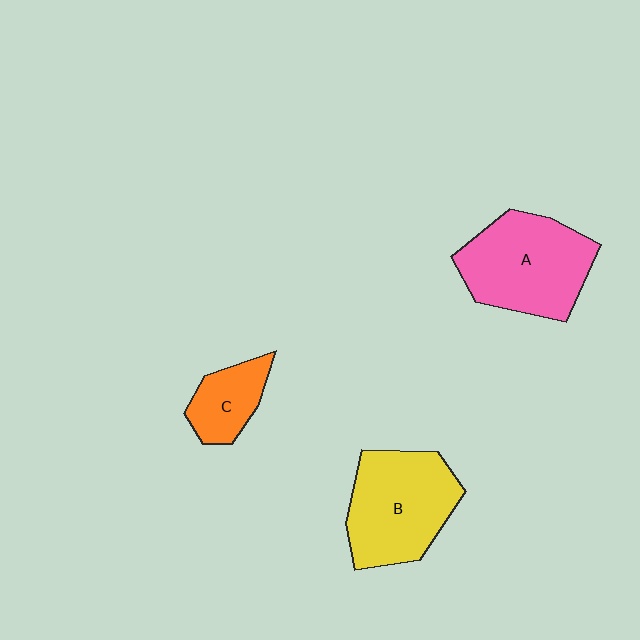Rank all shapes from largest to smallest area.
From largest to smallest: A (pink), B (yellow), C (orange).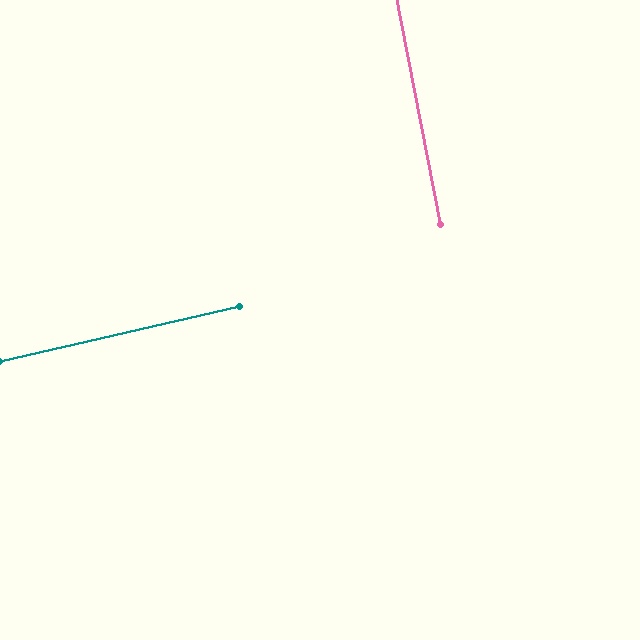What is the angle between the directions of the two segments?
Approximately 88 degrees.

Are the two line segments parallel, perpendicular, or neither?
Perpendicular — they meet at approximately 88°.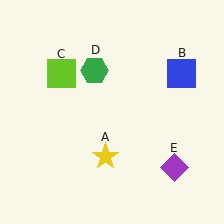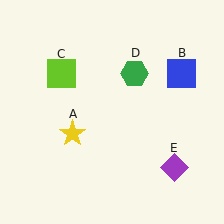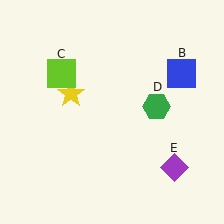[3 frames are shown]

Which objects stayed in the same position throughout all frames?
Blue square (object B) and lime square (object C) and purple diamond (object E) remained stationary.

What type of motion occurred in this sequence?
The yellow star (object A), green hexagon (object D) rotated clockwise around the center of the scene.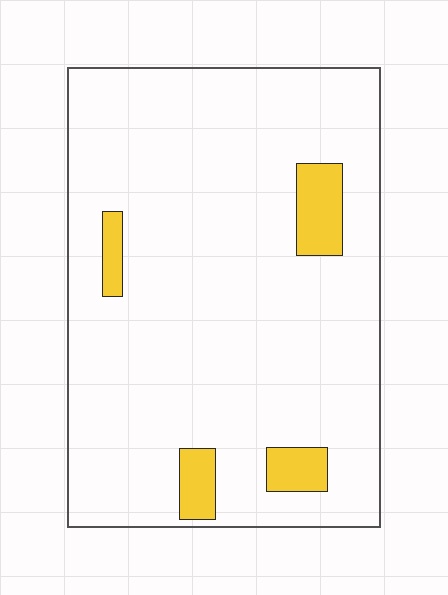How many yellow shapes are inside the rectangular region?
4.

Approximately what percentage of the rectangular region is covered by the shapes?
Approximately 10%.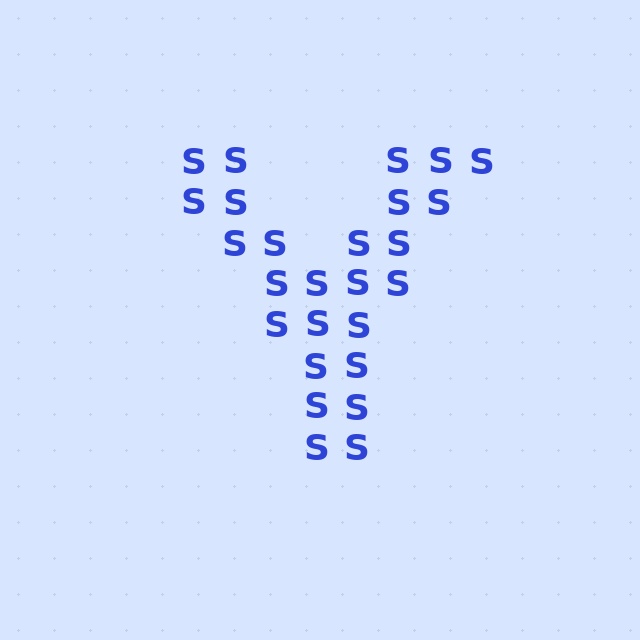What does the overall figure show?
The overall figure shows the letter Y.